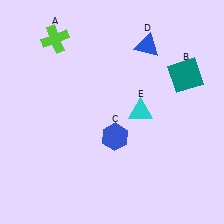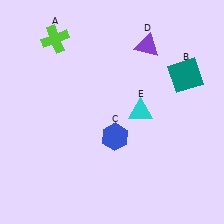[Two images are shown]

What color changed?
The triangle (D) changed from blue in Image 1 to purple in Image 2.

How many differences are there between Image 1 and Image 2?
There is 1 difference between the two images.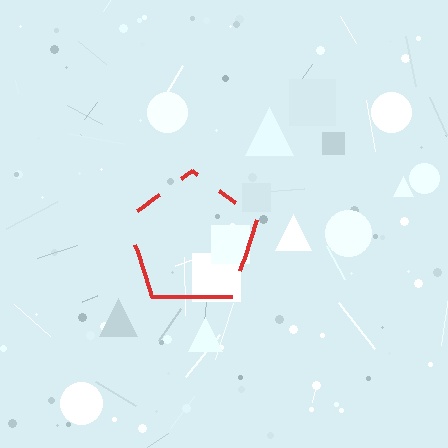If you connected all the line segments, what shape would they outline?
They would outline a pentagon.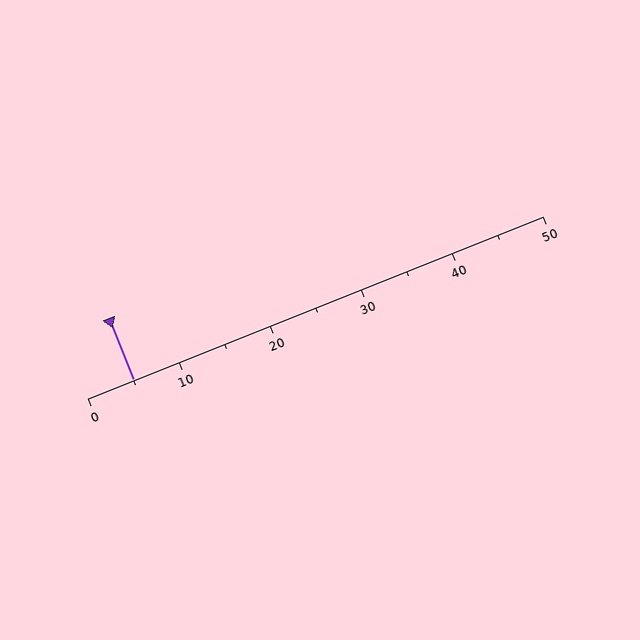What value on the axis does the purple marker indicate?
The marker indicates approximately 5.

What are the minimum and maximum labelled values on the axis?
The axis runs from 0 to 50.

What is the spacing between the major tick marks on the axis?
The major ticks are spaced 10 apart.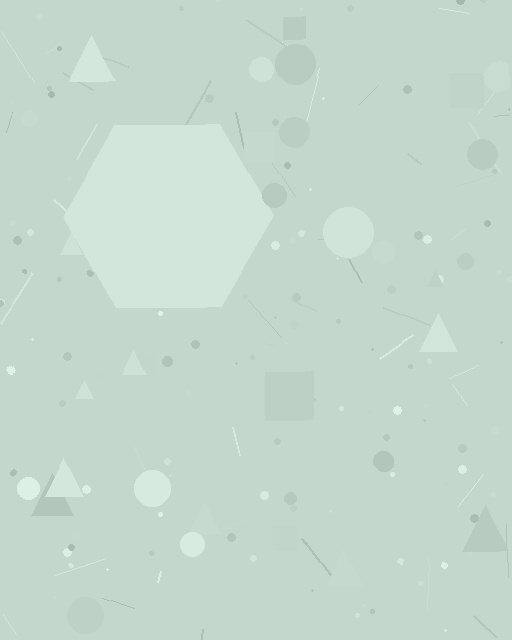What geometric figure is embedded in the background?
A hexagon is embedded in the background.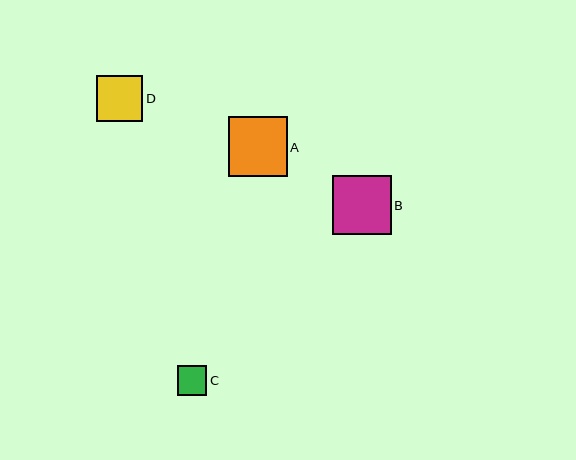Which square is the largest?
Square A is the largest with a size of approximately 59 pixels.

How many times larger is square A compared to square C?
Square A is approximately 2.0 times the size of square C.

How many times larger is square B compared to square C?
Square B is approximately 2.0 times the size of square C.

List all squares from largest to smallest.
From largest to smallest: A, B, D, C.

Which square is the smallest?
Square C is the smallest with a size of approximately 30 pixels.